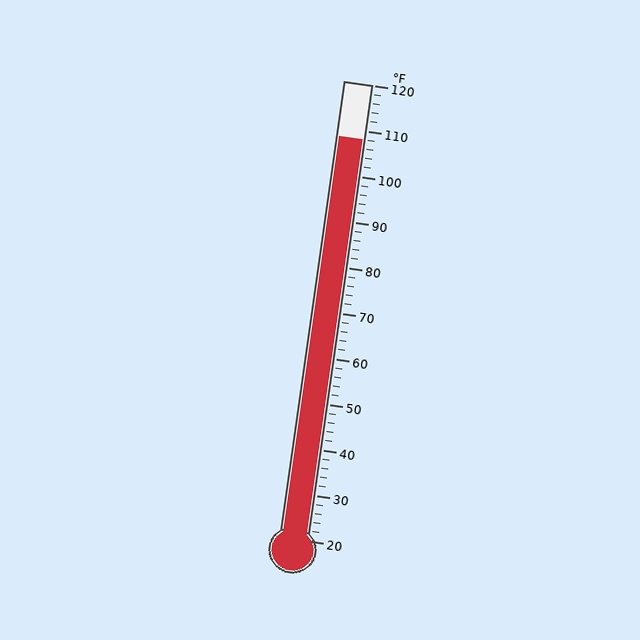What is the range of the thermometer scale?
The thermometer scale ranges from 20°F to 120°F.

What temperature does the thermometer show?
The thermometer shows approximately 108°F.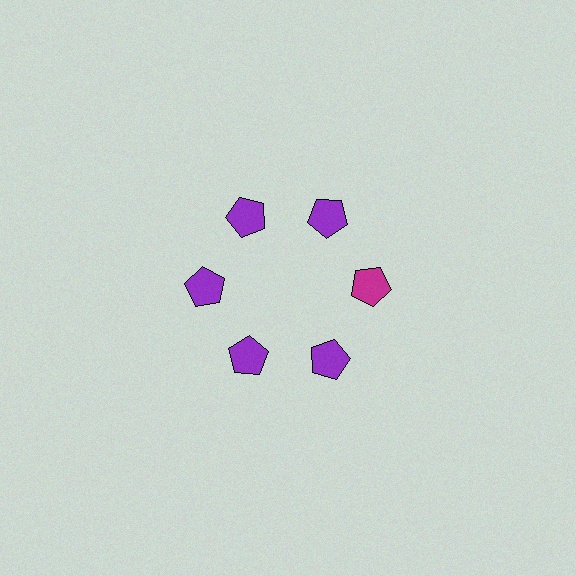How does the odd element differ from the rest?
It has a different color: magenta instead of purple.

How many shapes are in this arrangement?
There are 6 shapes arranged in a ring pattern.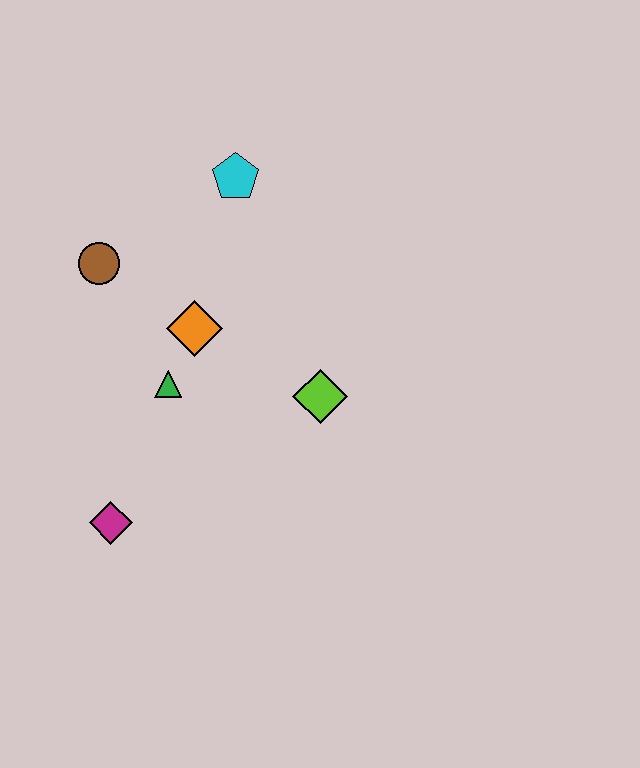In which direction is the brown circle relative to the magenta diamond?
The brown circle is above the magenta diamond.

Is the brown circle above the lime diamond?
Yes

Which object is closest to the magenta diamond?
The green triangle is closest to the magenta diamond.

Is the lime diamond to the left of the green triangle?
No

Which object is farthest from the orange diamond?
The magenta diamond is farthest from the orange diamond.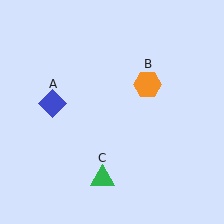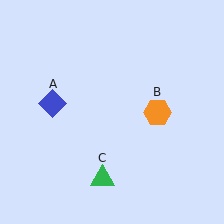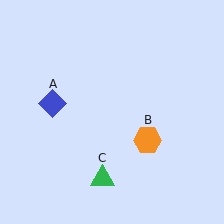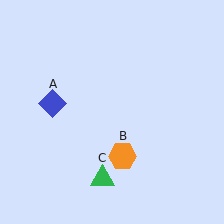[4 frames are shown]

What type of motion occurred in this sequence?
The orange hexagon (object B) rotated clockwise around the center of the scene.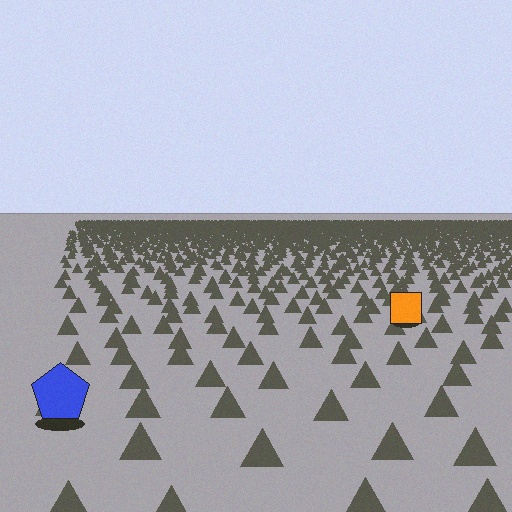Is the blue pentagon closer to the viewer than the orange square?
Yes. The blue pentagon is closer — you can tell from the texture gradient: the ground texture is coarser near it.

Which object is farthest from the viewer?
The orange square is farthest from the viewer. It appears smaller and the ground texture around it is denser.